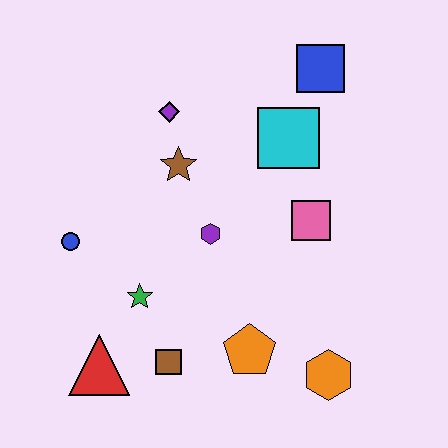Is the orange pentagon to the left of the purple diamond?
No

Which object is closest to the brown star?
The purple diamond is closest to the brown star.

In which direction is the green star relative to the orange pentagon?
The green star is to the left of the orange pentagon.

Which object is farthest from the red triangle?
The blue square is farthest from the red triangle.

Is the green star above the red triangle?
Yes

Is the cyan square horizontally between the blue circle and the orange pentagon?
No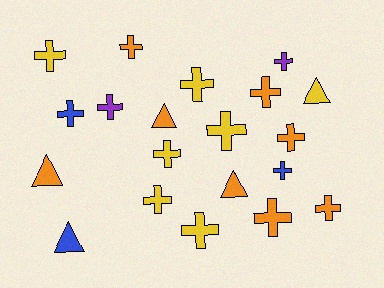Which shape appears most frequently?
Cross, with 15 objects.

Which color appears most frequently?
Orange, with 8 objects.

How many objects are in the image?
There are 20 objects.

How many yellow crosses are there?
There are 6 yellow crosses.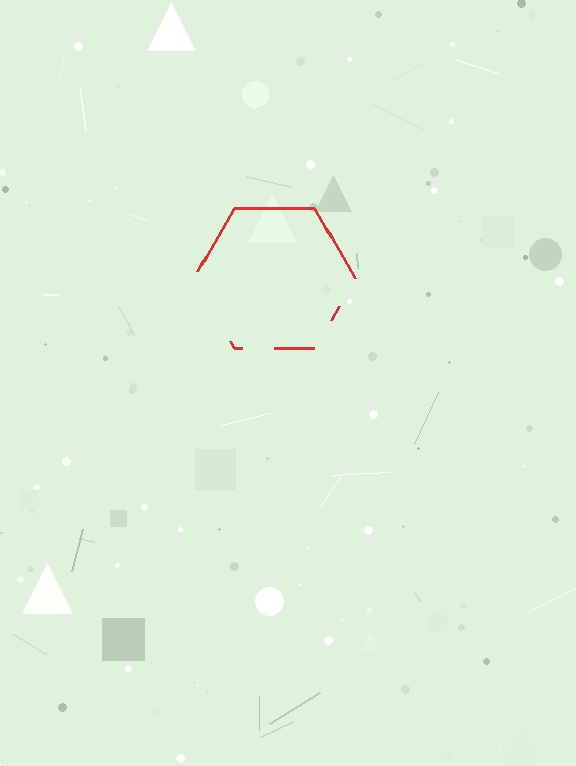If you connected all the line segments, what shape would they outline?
They would outline a hexagon.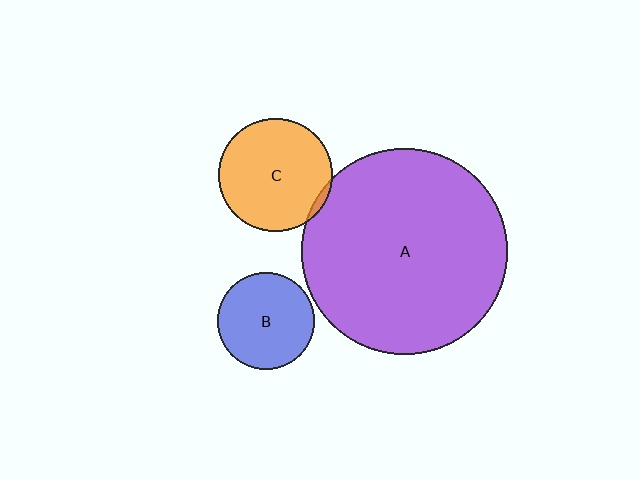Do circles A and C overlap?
Yes.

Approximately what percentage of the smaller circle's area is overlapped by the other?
Approximately 5%.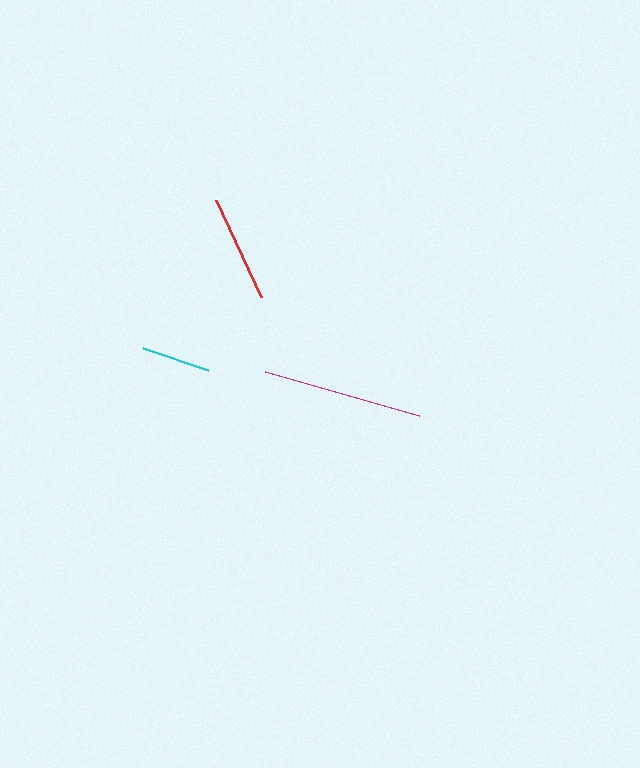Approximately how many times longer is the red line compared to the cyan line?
The red line is approximately 1.6 times the length of the cyan line.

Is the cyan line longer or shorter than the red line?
The red line is longer than the cyan line.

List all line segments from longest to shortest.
From longest to shortest: magenta, red, cyan.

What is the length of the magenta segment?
The magenta segment is approximately 161 pixels long.